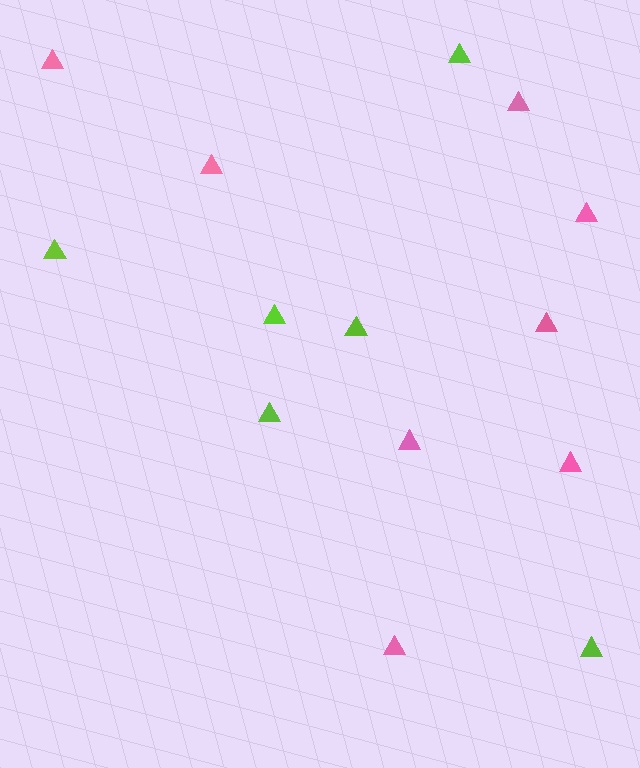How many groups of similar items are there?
There are 2 groups: one group of pink triangles (8) and one group of lime triangles (6).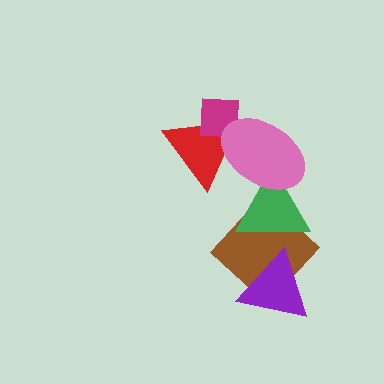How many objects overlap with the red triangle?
2 objects overlap with the red triangle.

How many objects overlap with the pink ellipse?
3 objects overlap with the pink ellipse.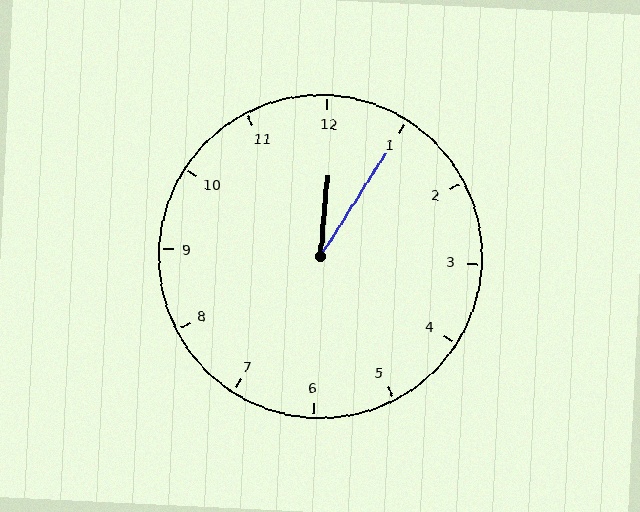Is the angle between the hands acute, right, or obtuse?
It is acute.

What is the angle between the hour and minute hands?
Approximately 28 degrees.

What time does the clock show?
12:05.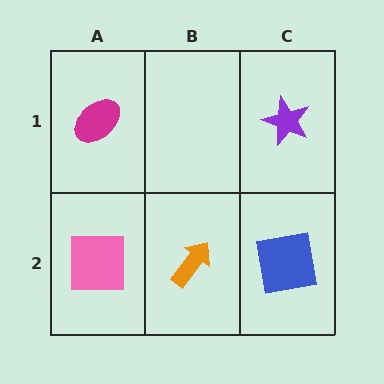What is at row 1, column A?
A magenta ellipse.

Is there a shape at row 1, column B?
No, that cell is empty.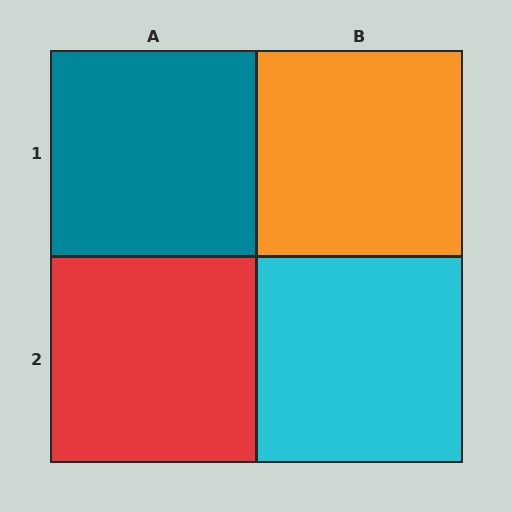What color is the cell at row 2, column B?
Cyan.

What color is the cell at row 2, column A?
Red.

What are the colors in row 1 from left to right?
Teal, orange.